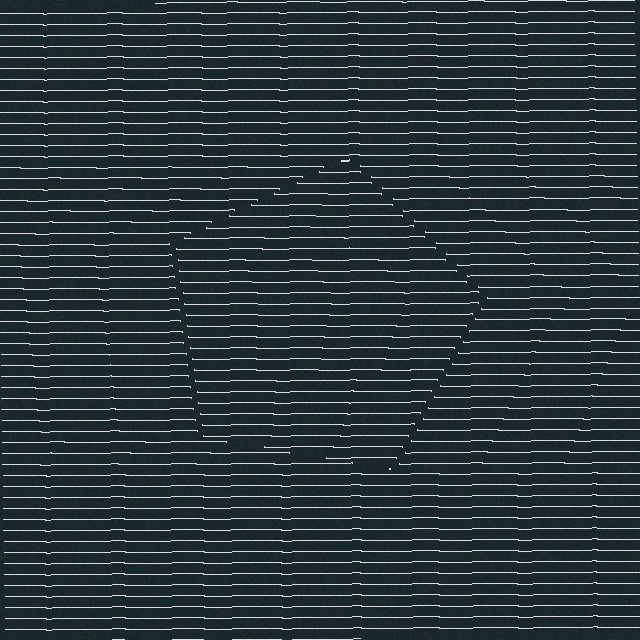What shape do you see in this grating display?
An illusory pentagon. The interior of the shape contains the same grating, shifted by half a period — the contour is defined by the phase discontinuity where line-ends from the inner and outer gratings abut.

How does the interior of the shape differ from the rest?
The interior of the shape contains the same grating, shifted by half a period — the contour is defined by the phase discontinuity where line-ends from the inner and outer gratings abut.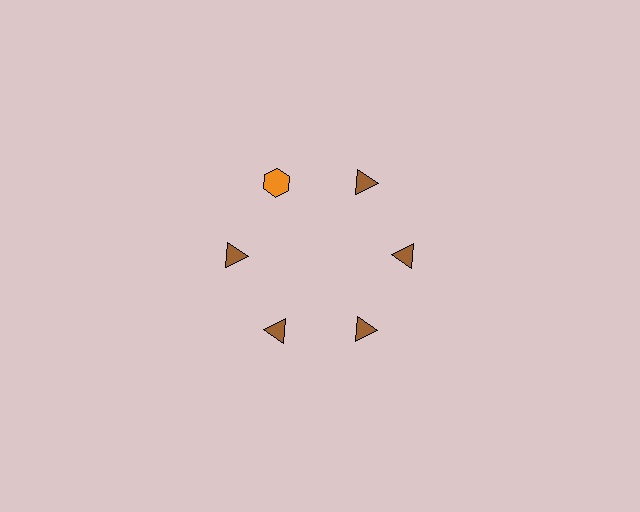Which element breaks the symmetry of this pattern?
The orange hexagon at roughly the 11 o'clock position breaks the symmetry. All other shapes are brown triangles.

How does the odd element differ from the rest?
It differs in both color (orange instead of brown) and shape (hexagon instead of triangle).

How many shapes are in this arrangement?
There are 6 shapes arranged in a ring pattern.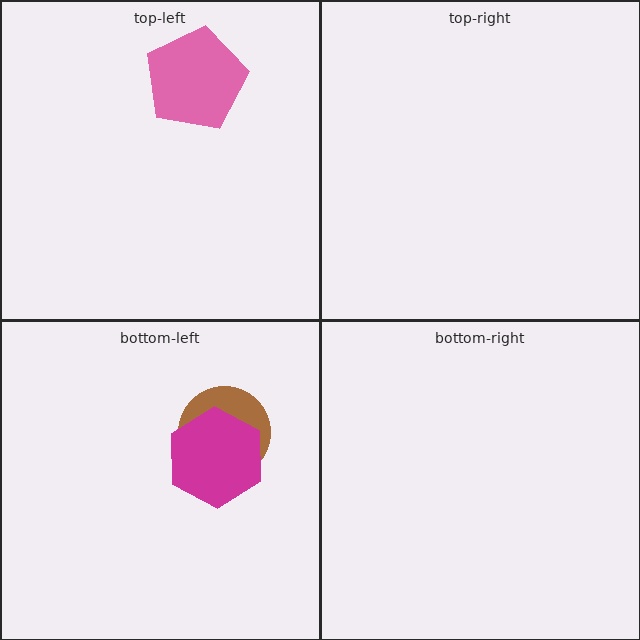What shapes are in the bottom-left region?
The brown circle, the magenta hexagon.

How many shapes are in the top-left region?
1.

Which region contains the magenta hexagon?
The bottom-left region.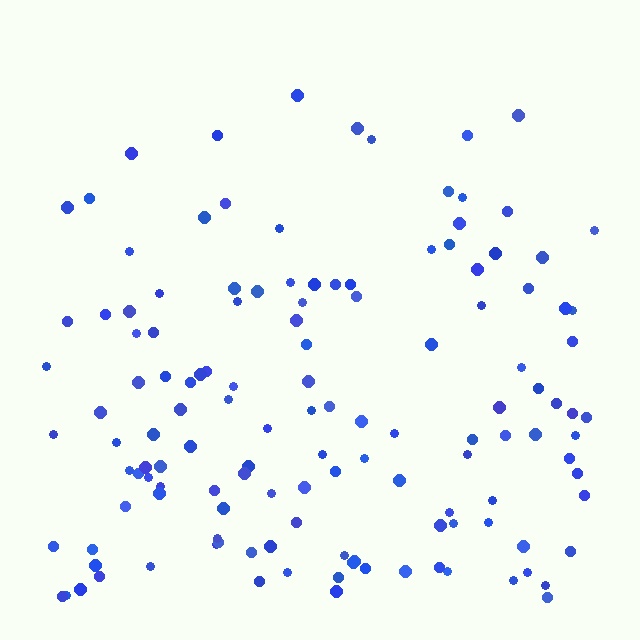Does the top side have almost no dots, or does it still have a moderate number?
Still a moderate number, just noticeably fewer than the bottom.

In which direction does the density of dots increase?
From top to bottom, with the bottom side densest.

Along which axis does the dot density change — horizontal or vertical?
Vertical.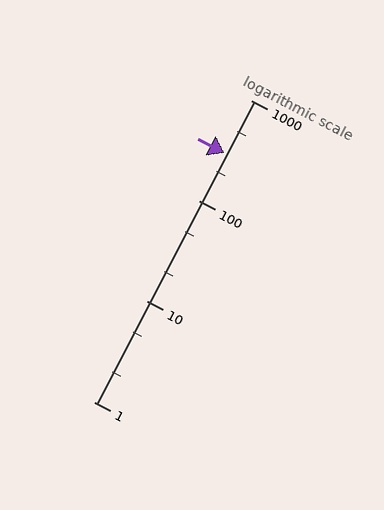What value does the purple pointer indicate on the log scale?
The pointer indicates approximately 300.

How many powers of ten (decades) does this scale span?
The scale spans 3 decades, from 1 to 1000.